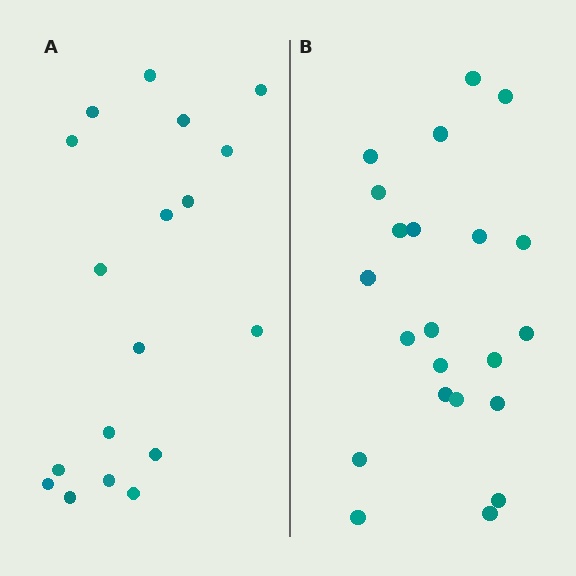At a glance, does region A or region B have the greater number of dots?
Region B (the right region) has more dots.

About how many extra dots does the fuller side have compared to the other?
Region B has about 4 more dots than region A.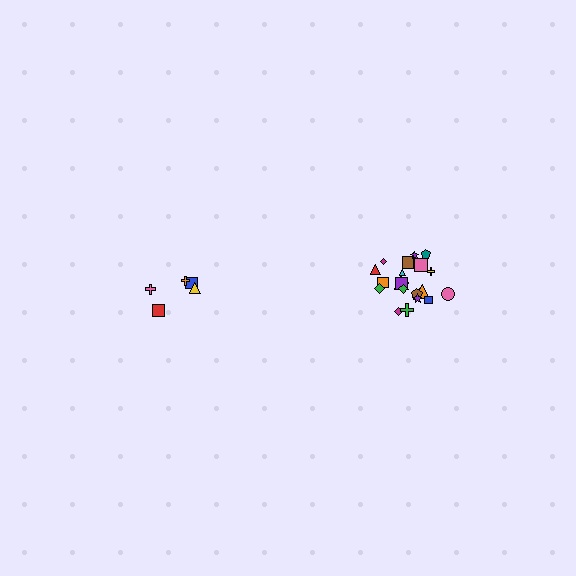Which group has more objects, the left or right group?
The right group.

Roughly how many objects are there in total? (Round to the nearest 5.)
Roughly 25 objects in total.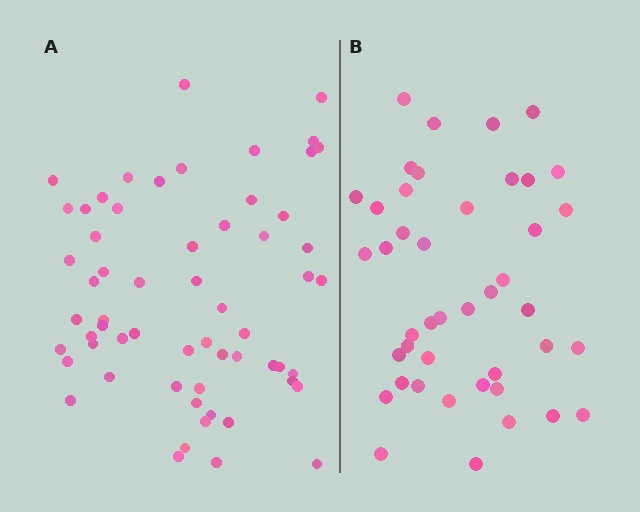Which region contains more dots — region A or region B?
Region A (the left region) has more dots.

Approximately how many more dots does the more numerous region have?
Region A has approximately 15 more dots than region B.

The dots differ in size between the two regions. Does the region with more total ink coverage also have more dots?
No. Region B has more total ink coverage because its dots are larger, but region A actually contains more individual dots. Total area can be misleading — the number of items is what matters here.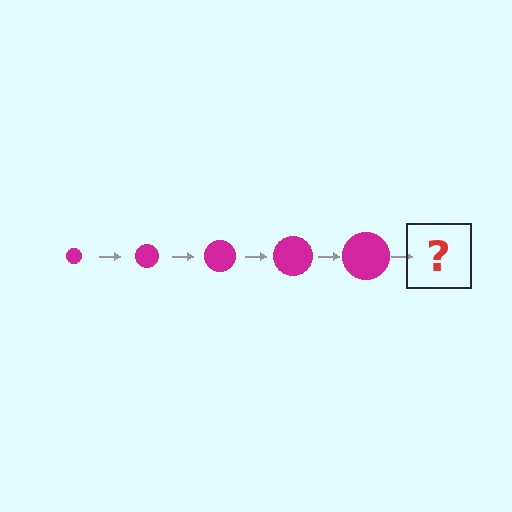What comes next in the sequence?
The next element should be a magenta circle, larger than the previous one.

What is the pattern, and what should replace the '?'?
The pattern is that the circle gets progressively larger each step. The '?' should be a magenta circle, larger than the previous one.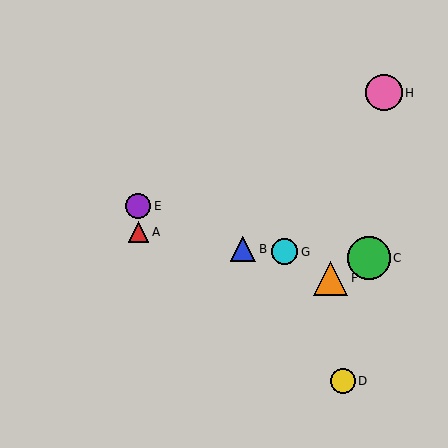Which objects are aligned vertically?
Objects A, E are aligned vertically.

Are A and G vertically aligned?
No, A is at x≈138 and G is at x≈285.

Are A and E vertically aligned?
Yes, both are at x≈138.